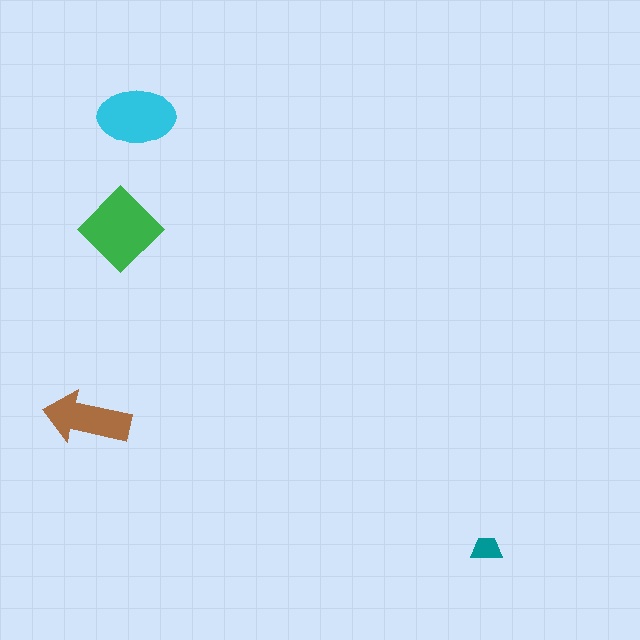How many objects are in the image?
There are 4 objects in the image.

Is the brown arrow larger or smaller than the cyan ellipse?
Smaller.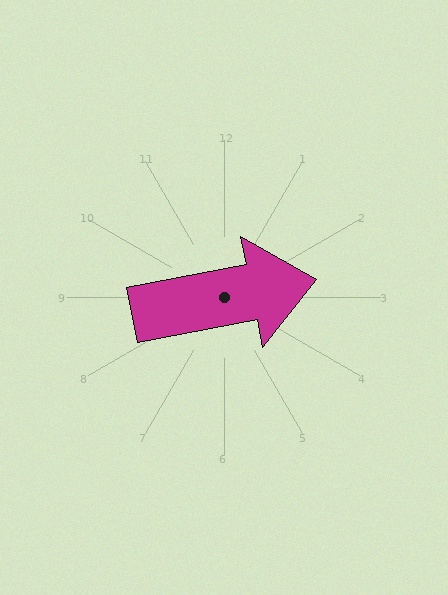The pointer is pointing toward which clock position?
Roughly 3 o'clock.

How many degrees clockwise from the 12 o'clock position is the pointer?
Approximately 79 degrees.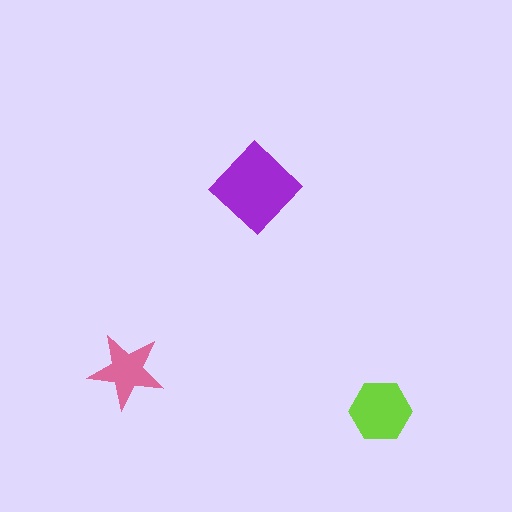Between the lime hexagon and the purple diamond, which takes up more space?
The purple diamond.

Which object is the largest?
The purple diamond.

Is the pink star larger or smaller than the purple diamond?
Smaller.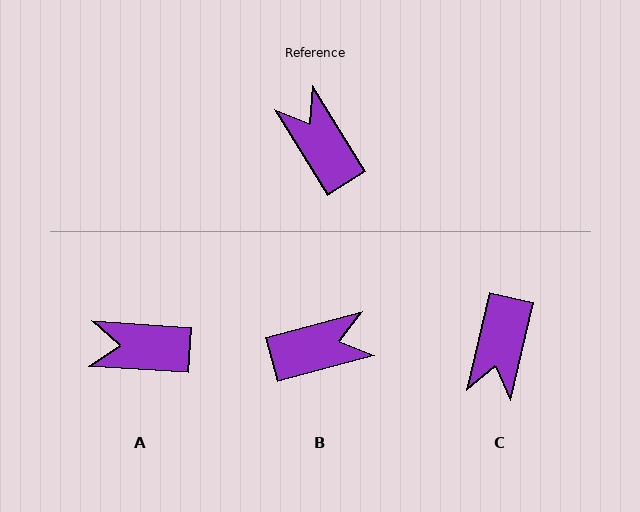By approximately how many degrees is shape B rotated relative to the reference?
Approximately 107 degrees clockwise.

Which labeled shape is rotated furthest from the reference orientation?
C, about 135 degrees away.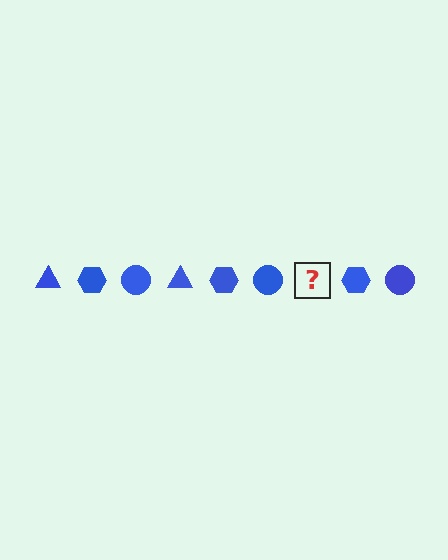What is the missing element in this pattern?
The missing element is a blue triangle.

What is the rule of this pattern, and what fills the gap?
The rule is that the pattern cycles through triangle, hexagon, circle shapes in blue. The gap should be filled with a blue triangle.